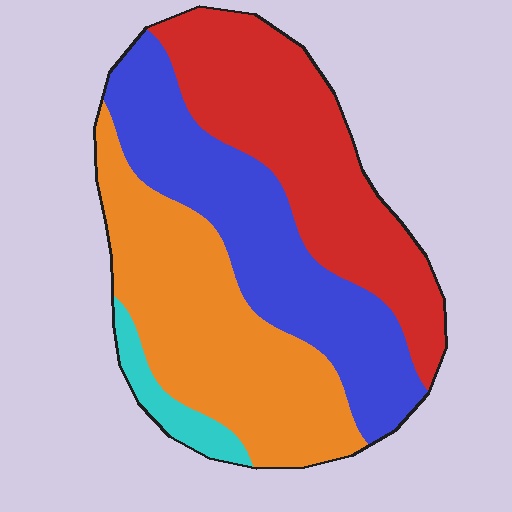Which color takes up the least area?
Cyan, at roughly 5%.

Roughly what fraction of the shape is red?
Red takes up about one third (1/3) of the shape.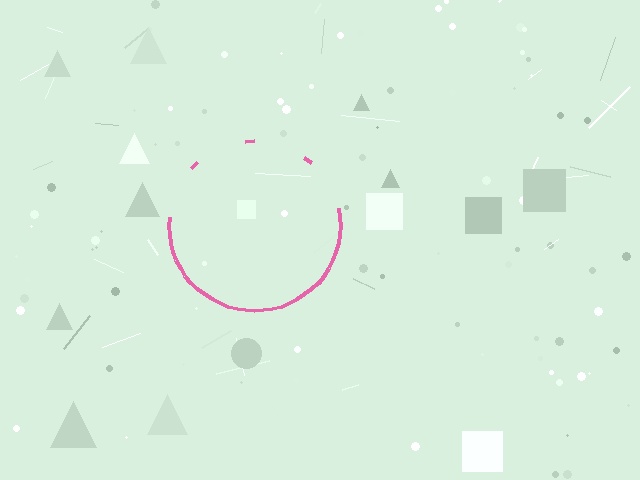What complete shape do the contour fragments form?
The contour fragments form a circle.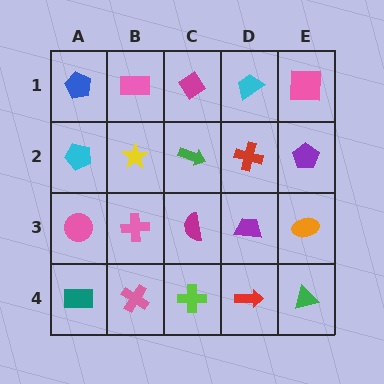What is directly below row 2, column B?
A pink cross.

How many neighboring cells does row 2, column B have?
4.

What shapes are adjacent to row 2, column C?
A magenta diamond (row 1, column C), a magenta semicircle (row 3, column C), a yellow star (row 2, column B), a red cross (row 2, column D).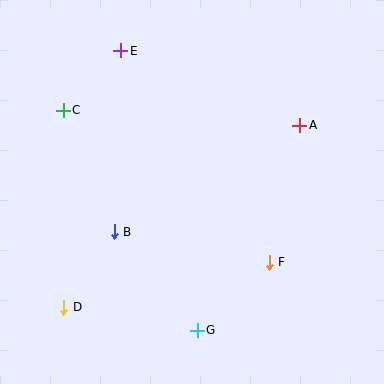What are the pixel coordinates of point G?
Point G is at (197, 330).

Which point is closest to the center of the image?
Point B at (114, 232) is closest to the center.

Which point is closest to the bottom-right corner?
Point F is closest to the bottom-right corner.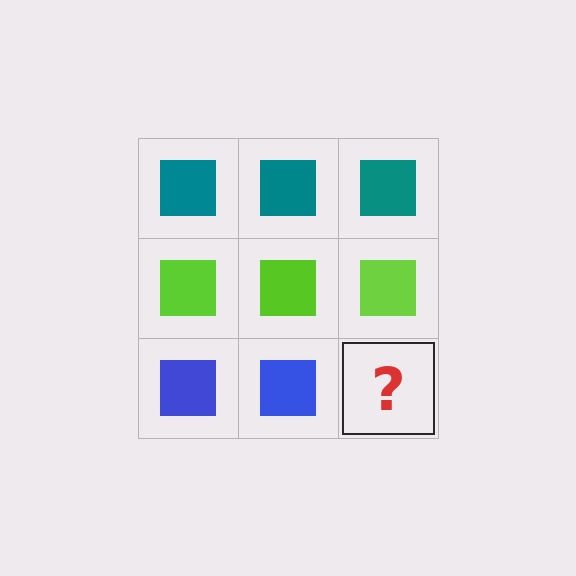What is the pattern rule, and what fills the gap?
The rule is that each row has a consistent color. The gap should be filled with a blue square.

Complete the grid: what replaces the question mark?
The question mark should be replaced with a blue square.